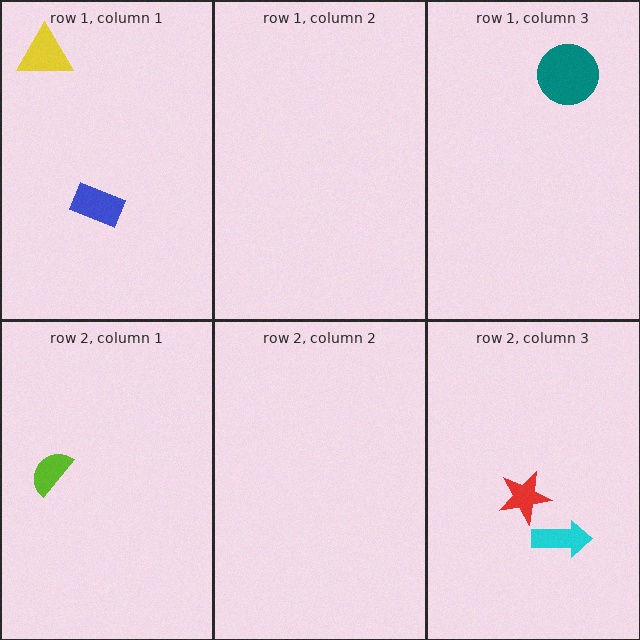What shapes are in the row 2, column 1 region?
The lime semicircle.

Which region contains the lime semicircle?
The row 2, column 1 region.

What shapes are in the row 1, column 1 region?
The yellow triangle, the blue rectangle.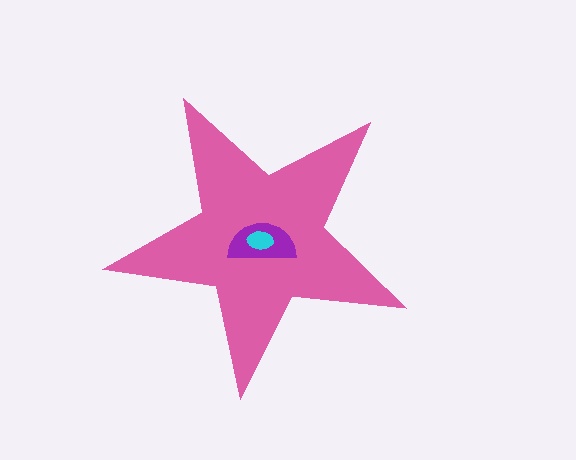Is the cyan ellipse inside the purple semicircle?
Yes.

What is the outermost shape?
The pink star.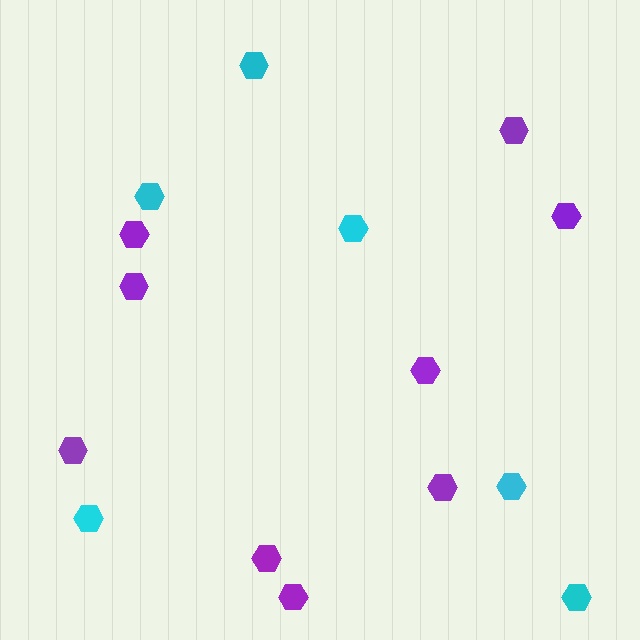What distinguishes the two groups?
There are 2 groups: one group of purple hexagons (9) and one group of cyan hexagons (6).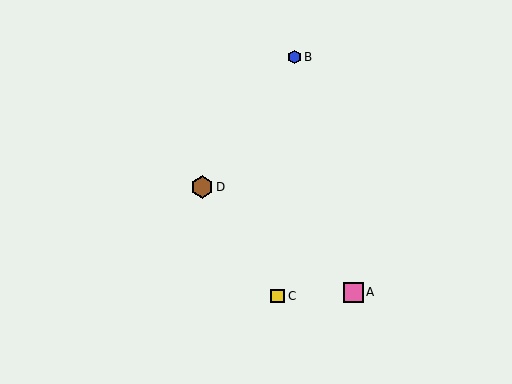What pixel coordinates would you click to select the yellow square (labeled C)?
Click at (278, 296) to select the yellow square C.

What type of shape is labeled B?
Shape B is a blue hexagon.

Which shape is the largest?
The brown hexagon (labeled D) is the largest.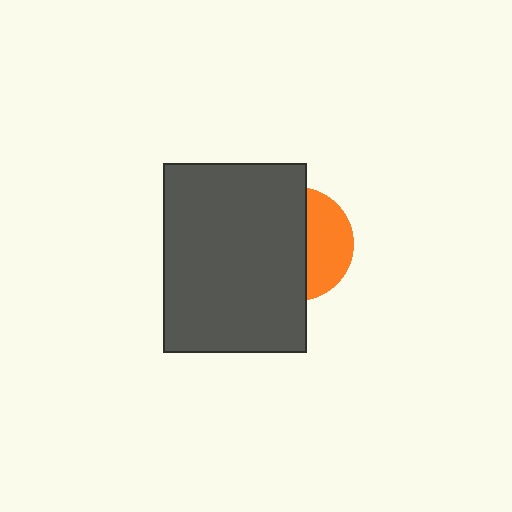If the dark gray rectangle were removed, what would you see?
You would see the complete orange circle.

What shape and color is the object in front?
The object in front is a dark gray rectangle.